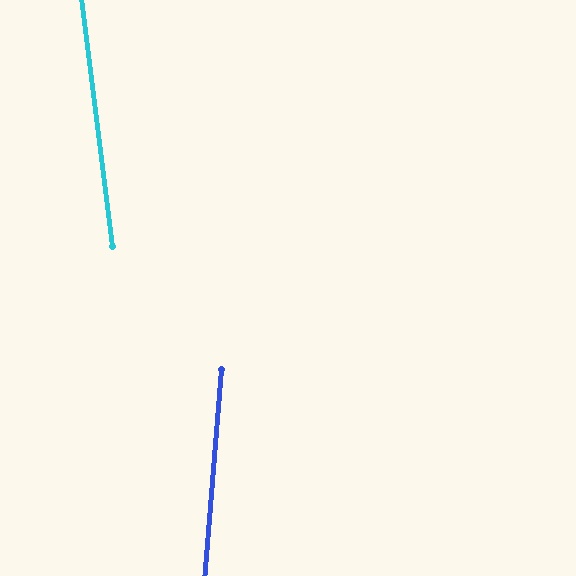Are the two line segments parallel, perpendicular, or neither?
Neither parallel nor perpendicular — they differ by about 12°.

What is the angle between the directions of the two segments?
Approximately 12 degrees.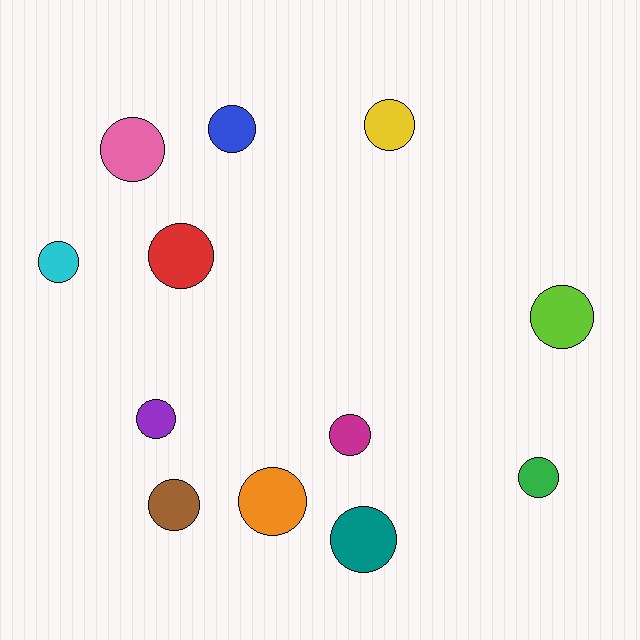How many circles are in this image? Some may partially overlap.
There are 12 circles.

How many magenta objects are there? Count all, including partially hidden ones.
There is 1 magenta object.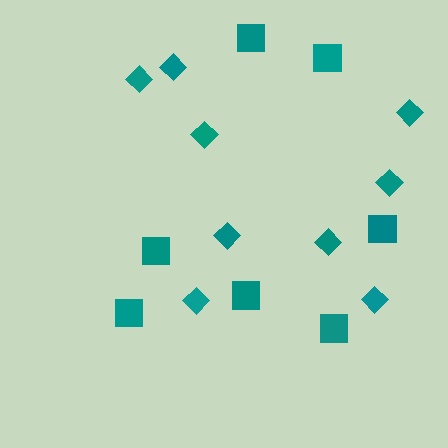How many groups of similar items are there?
There are 2 groups: one group of squares (7) and one group of diamonds (9).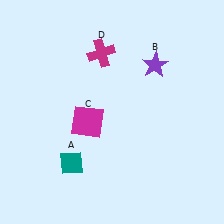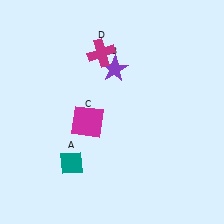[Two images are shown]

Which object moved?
The purple star (B) moved left.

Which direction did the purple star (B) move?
The purple star (B) moved left.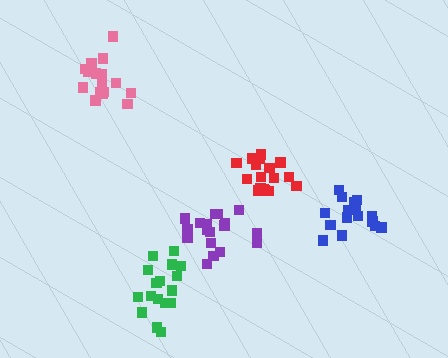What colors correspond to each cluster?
The clusters are colored: pink, blue, red, green, purple.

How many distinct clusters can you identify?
There are 5 distinct clusters.